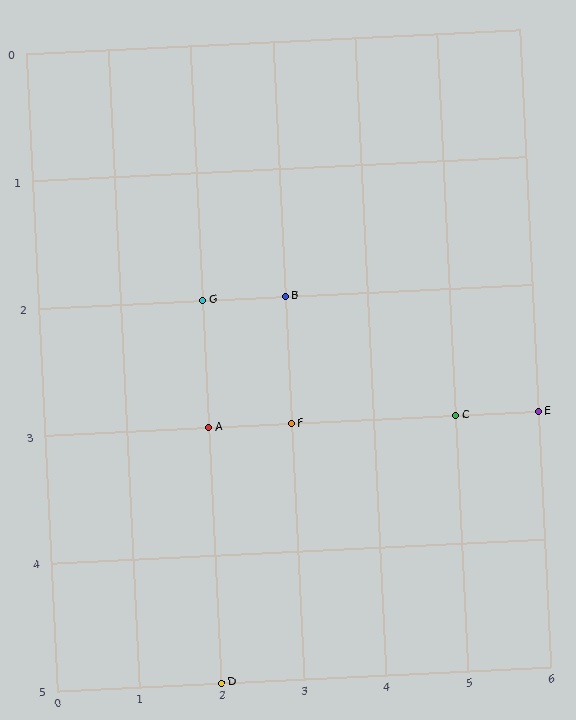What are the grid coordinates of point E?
Point E is at grid coordinates (6, 3).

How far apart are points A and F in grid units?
Points A and F are 1 column apart.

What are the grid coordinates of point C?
Point C is at grid coordinates (5, 3).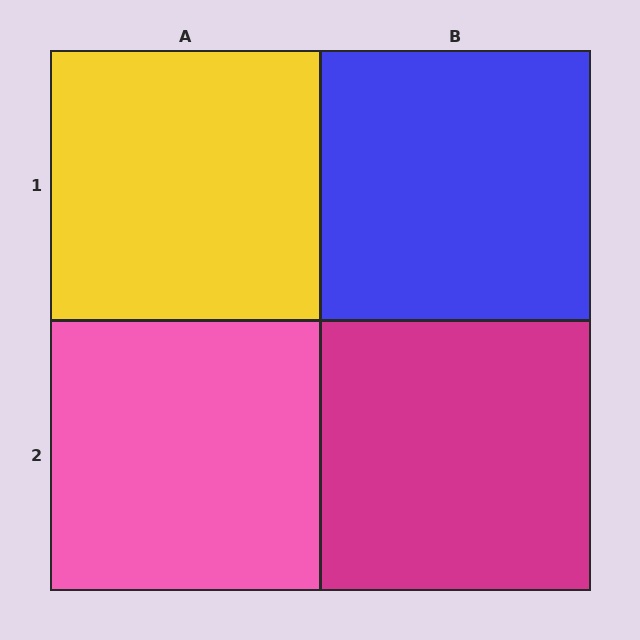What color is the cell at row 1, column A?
Yellow.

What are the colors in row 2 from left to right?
Pink, magenta.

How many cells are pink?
1 cell is pink.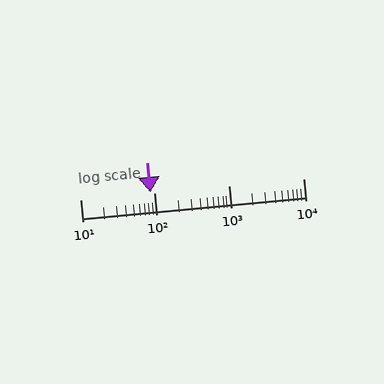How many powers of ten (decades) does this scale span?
The scale spans 3 decades, from 10 to 10000.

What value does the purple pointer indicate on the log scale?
The pointer indicates approximately 87.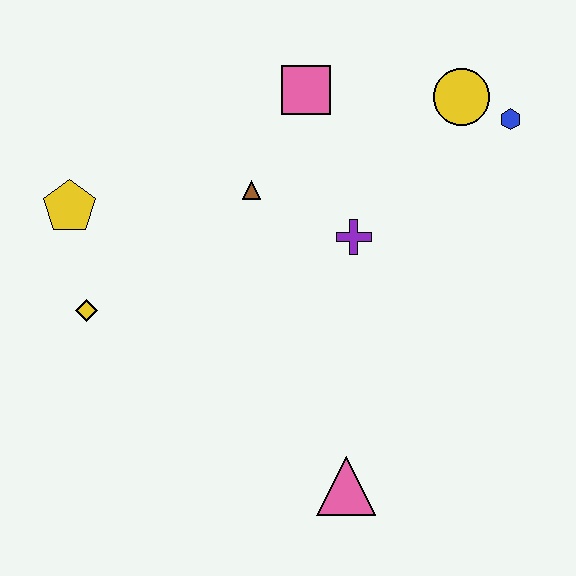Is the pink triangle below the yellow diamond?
Yes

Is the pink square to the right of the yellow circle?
No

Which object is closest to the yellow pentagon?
The yellow diamond is closest to the yellow pentagon.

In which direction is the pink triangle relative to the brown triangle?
The pink triangle is below the brown triangle.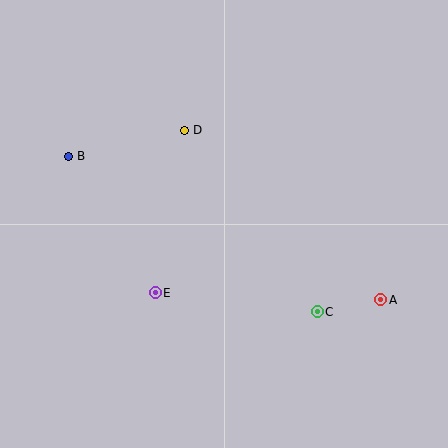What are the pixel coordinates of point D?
Point D is at (185, 130).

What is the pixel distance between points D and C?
The distance between D and C is 225 pixels.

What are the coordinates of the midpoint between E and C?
The midpoint between E and C is at (236, 302).